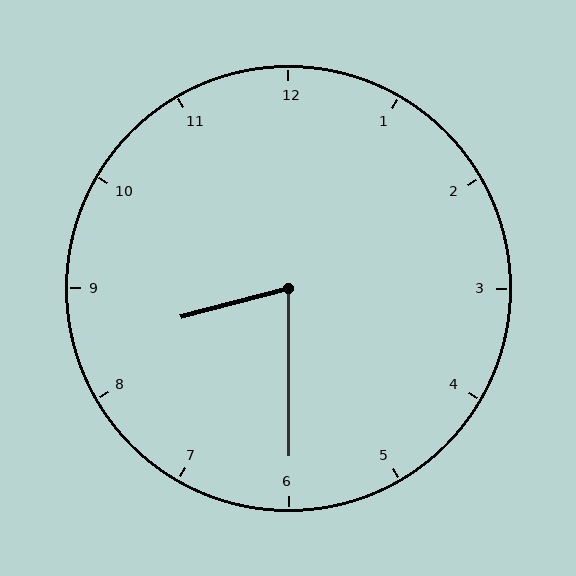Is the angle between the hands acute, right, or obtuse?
It is acute.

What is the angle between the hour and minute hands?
Approximately 75 degrees.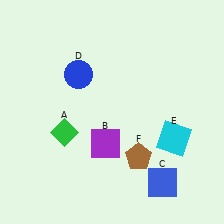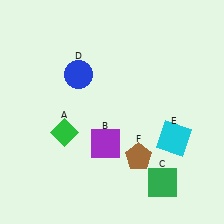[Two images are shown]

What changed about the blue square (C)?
In Image 1, C is blue. In Image 2, it changed to green.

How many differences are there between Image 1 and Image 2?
There is 1 difference between the two images.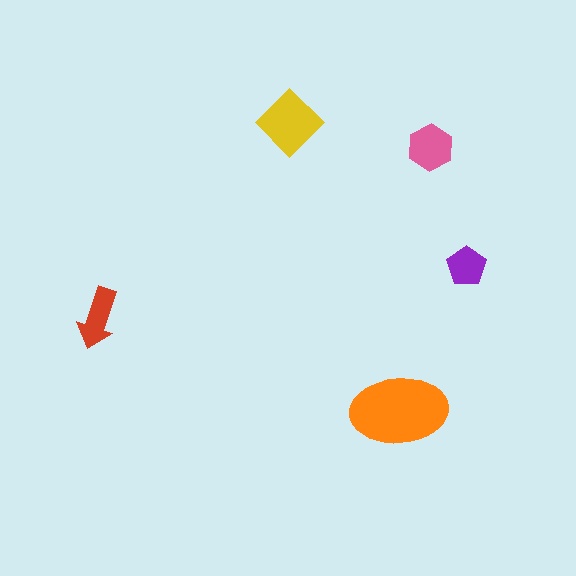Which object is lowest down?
The orange ellipse is bottommost.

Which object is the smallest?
The purple pentagon.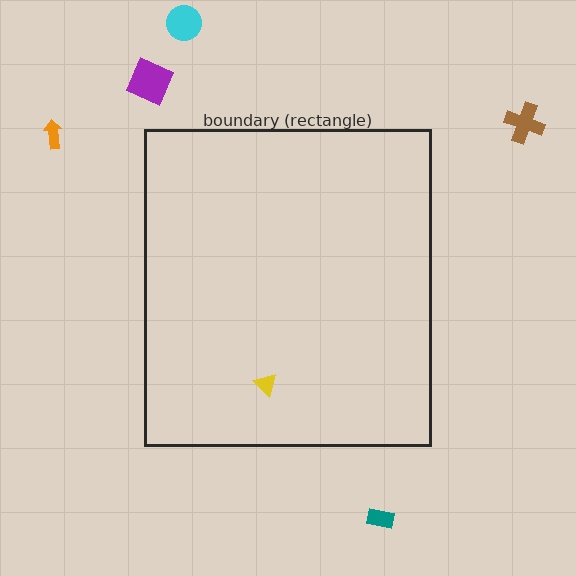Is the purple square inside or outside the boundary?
Outside.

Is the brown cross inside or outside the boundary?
Outside.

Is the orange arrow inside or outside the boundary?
Outside.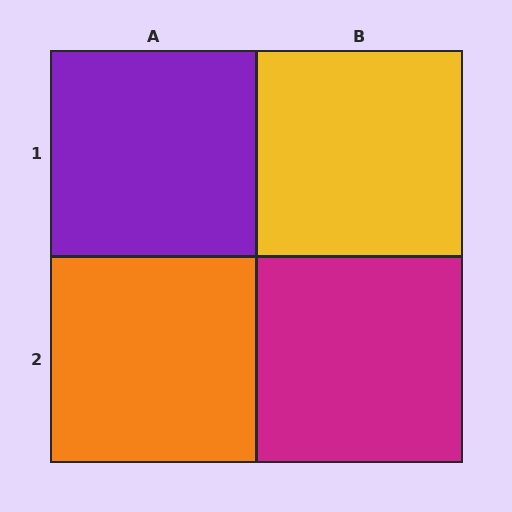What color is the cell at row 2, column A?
Orange.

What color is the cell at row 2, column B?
Magenta.